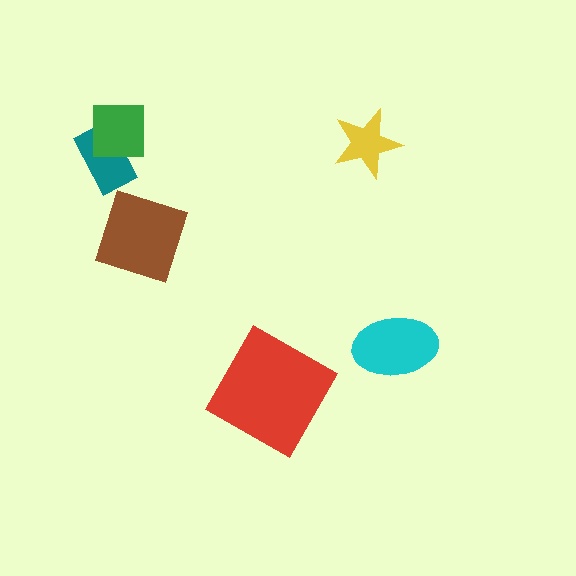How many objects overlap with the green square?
1 object overlaps with the green square.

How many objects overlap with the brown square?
0 objects overlap with the brown square.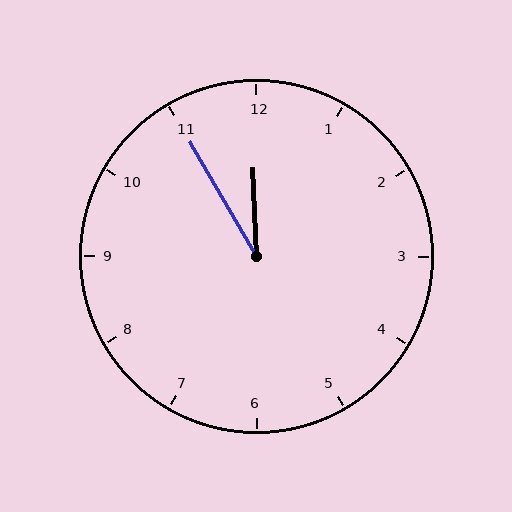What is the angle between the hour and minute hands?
Approximately 28 degrees.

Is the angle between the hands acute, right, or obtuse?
It is acute.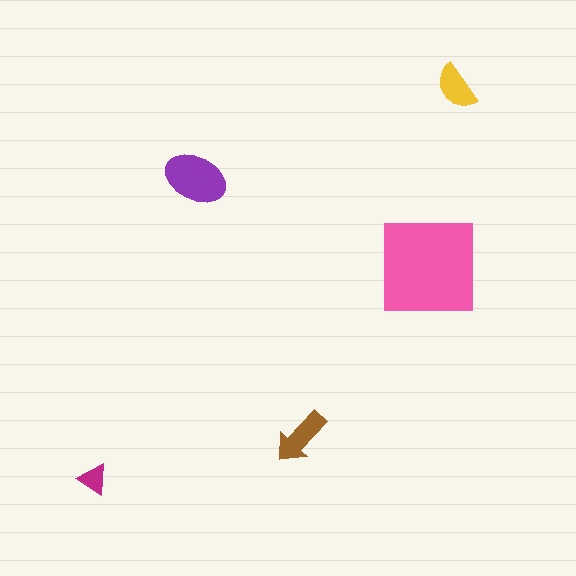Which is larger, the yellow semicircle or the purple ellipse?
The purple ellipse.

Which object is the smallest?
The magenta triangle.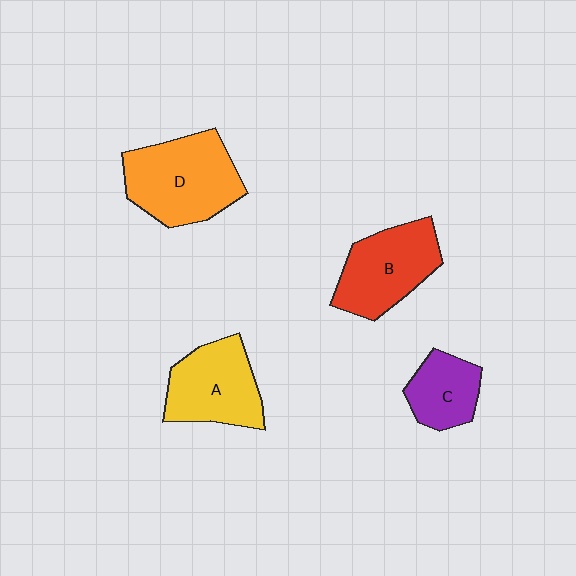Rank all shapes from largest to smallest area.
From largest to smallest: D (orange), B (red), A (yellow), C (purple).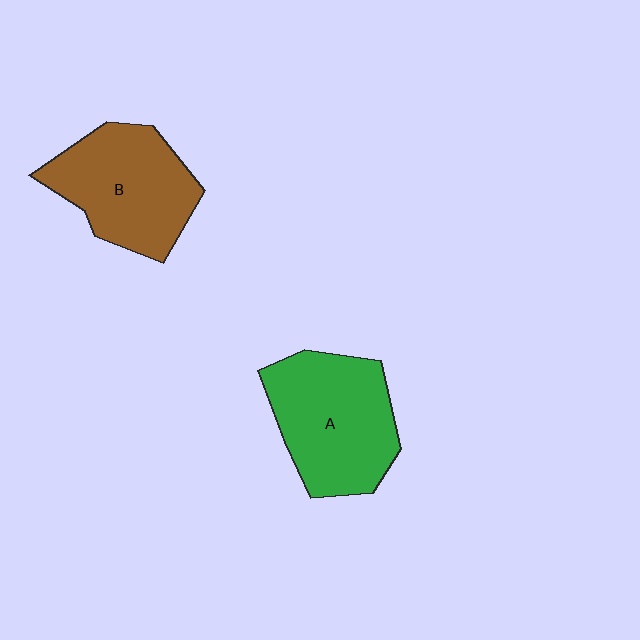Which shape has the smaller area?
Shape B (brown).